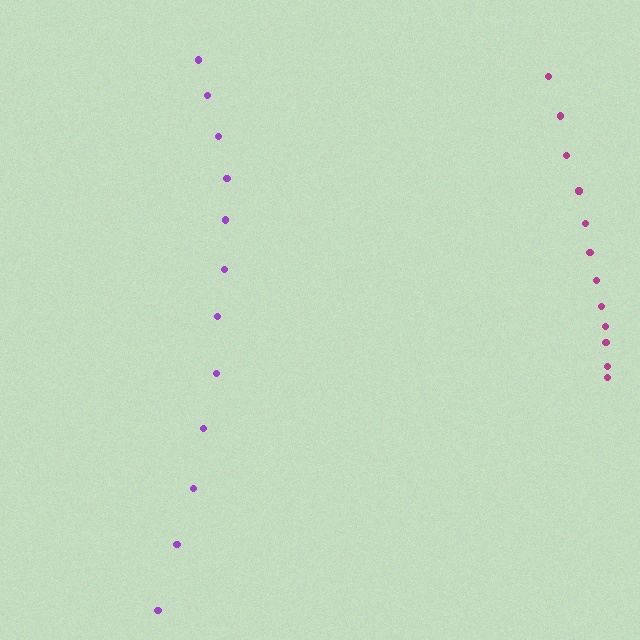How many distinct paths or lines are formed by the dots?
There are 2 distinct paths.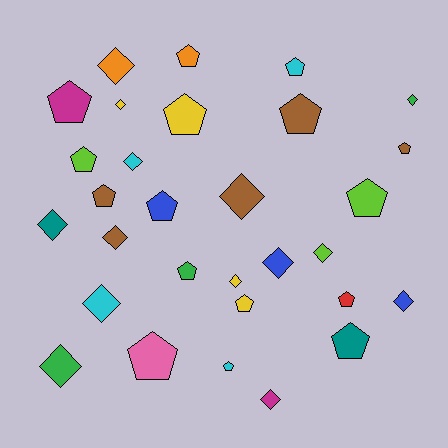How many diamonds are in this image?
There are 14 diamonds.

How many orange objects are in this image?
There are 2 orange objects.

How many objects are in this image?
There are 30 objects.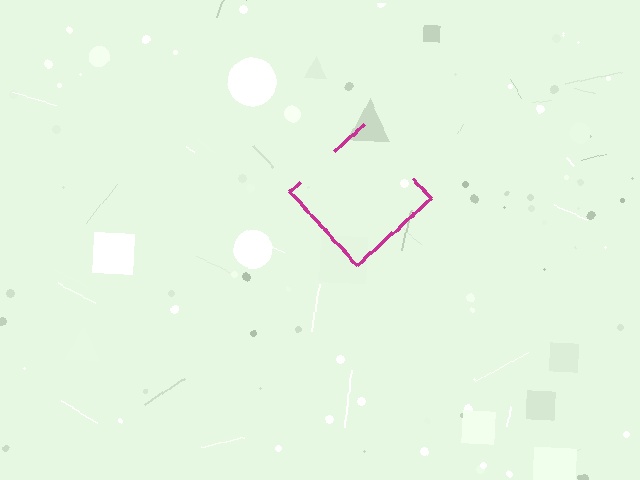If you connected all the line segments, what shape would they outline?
They would outline a diamond.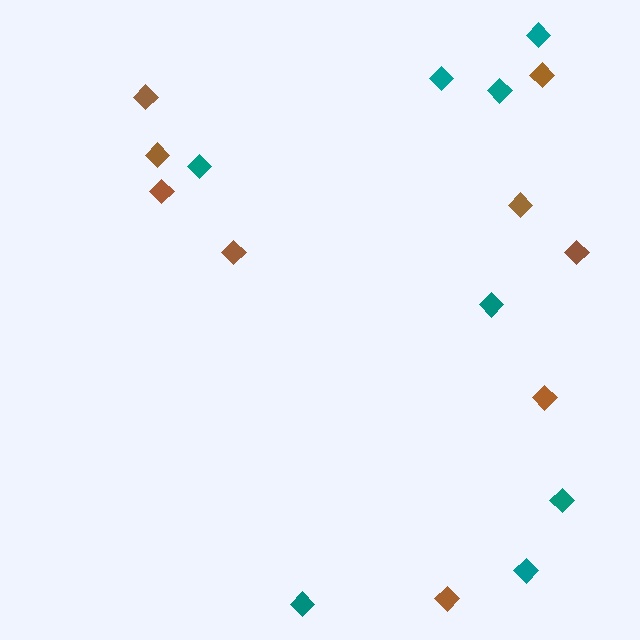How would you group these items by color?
There are 2 groups: one group of brown diamonds (9) and one group of teal diamonds (8).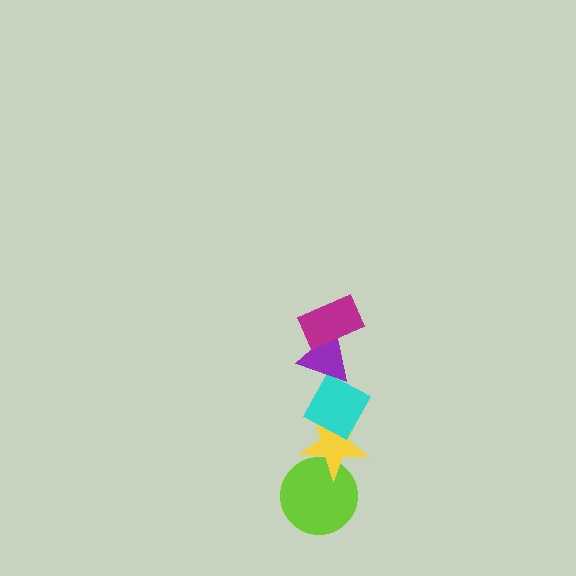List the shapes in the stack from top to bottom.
From top to bottom: the magenta rectangle, the purple triangle, the cyan diamond, the yellow star, the lime circle.